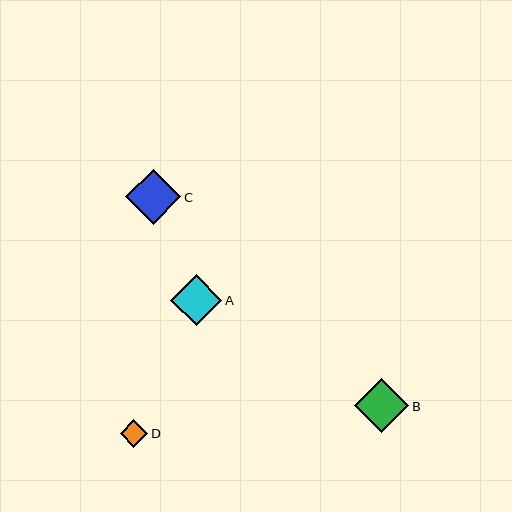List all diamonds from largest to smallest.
From largest to smallest: C, B, A, D.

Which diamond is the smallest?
Diamond D is the smallest with a size of approximately 27 pixels.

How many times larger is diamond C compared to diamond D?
Diamond C is approximately 2.0 times the size of diamond D.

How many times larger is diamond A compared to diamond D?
Diamond A is approximately 1.8 times the size of diamond D.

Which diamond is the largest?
Diamond C is the largest with a size of approximately 55 pixels.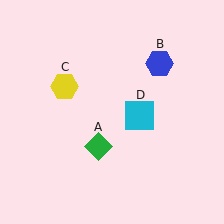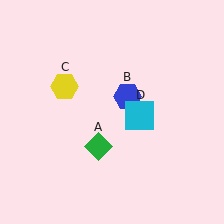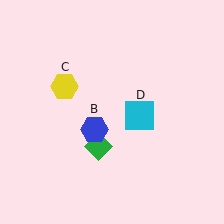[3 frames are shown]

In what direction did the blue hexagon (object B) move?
The blue hexagon (object B) moved down and to the left.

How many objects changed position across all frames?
1 object changed position: blue hexagon (object B).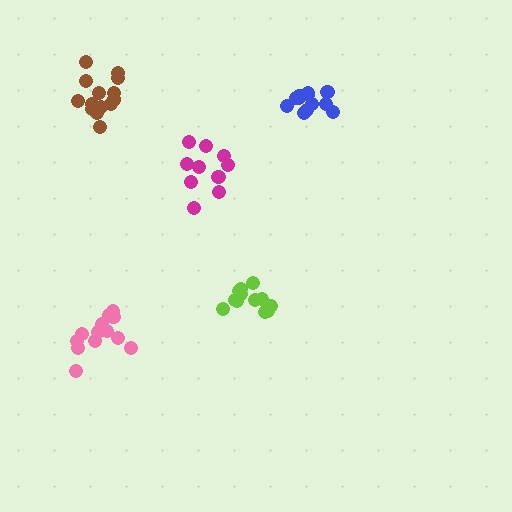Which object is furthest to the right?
The blue cluster is rightmost.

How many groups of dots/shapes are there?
There are 5 groups.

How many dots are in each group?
Group 1: 13 dots, Group 2: 14 dots, Group 3: 12 dots, Group 4: 13 dots, Group 5: 10 dots (62 total).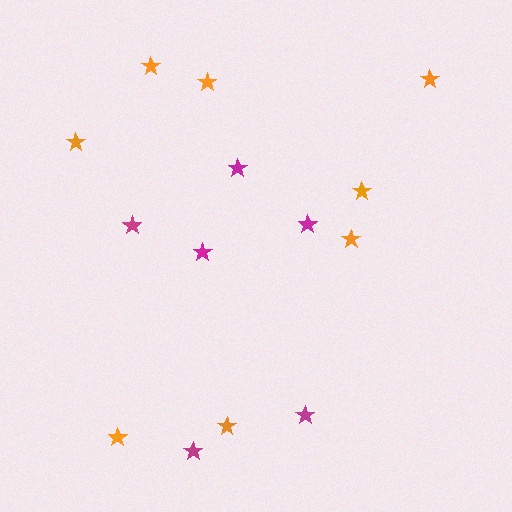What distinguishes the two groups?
There are 2 groups: one group of orange stars (8) and one group of magenta stars (6).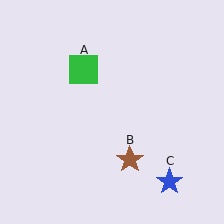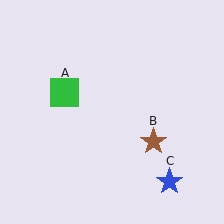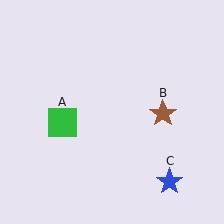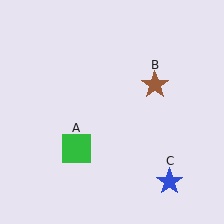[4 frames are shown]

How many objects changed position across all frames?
2 objects changed position: green square (object A), brown star (object B).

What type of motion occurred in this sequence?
The green square (object A), brown star (object B) rotated counterclockwise around the center of the scene.